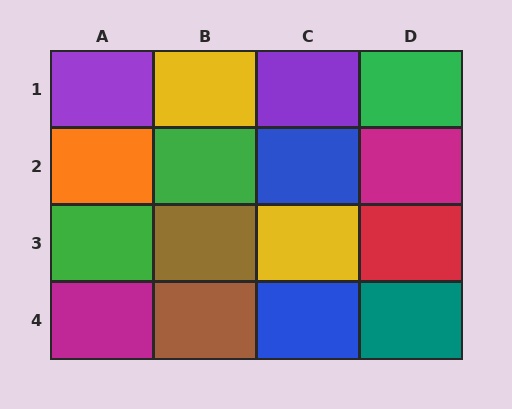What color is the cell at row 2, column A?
Orange.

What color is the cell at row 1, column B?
Yellow.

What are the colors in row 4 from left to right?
Magenta, brown, blue, teal.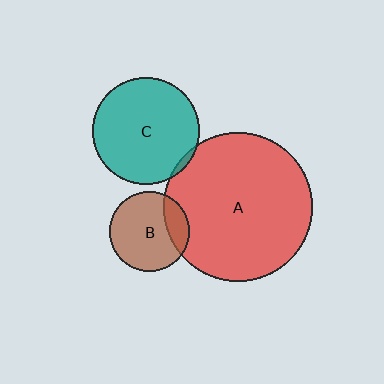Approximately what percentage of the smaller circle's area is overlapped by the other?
Approximately 20%.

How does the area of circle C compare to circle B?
Approximately 1.8 times.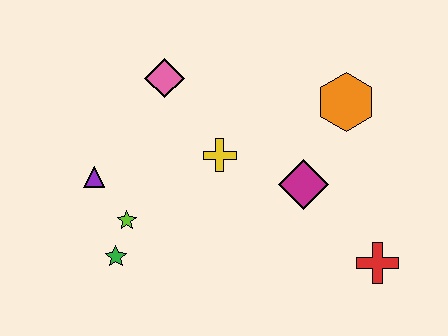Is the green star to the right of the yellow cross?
No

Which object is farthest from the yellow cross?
The red cross is farthest from the yellow cross.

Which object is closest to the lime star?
The green star is closest to the lime star.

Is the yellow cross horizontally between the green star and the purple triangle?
No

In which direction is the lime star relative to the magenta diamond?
The lime star is to the left of the magenta diamond.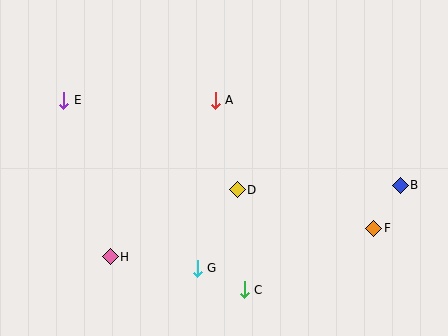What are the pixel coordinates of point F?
Point F is at (374, 228).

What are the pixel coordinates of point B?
Point B is at (400, 185).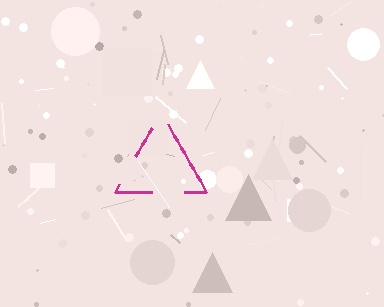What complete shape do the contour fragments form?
The contour fragments form a triangle.